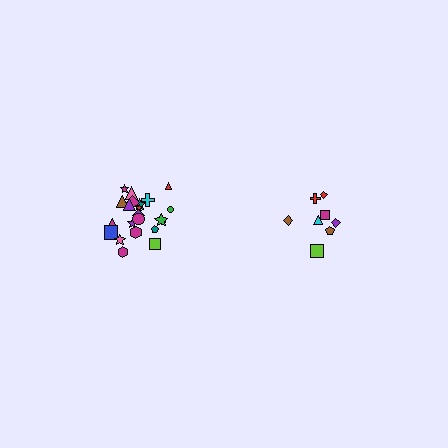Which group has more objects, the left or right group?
The left group.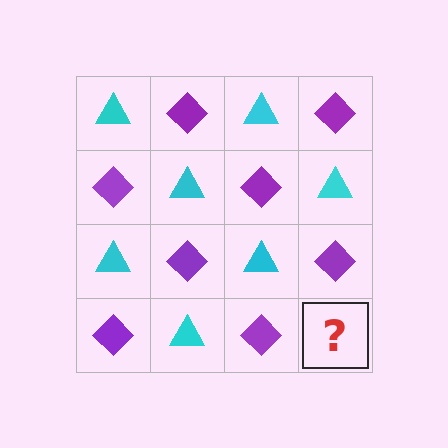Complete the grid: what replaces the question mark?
The question mark should be replaced with a cyan triangle.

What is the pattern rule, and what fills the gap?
The rule is that it alternates cyan triangle and purple diamond in a checkerboard pattern. The gap should be filled with a cyan triangle.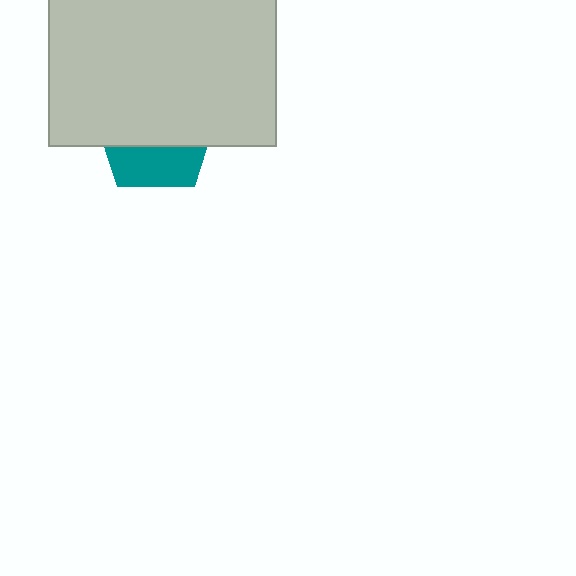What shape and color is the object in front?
The object in front is a light gray rectangle.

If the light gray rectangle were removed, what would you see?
You would see the complete teal pentagon.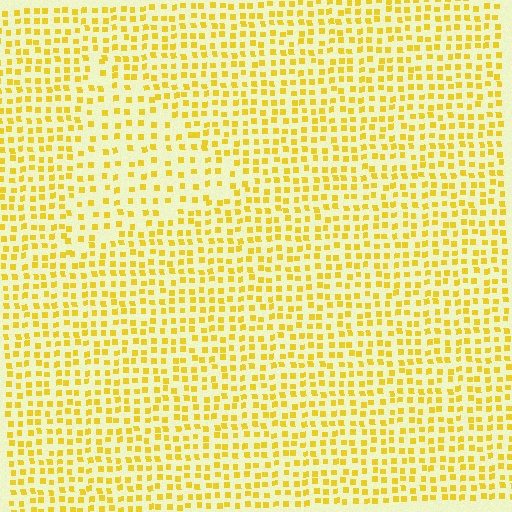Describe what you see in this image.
The image contains small yellow elements arranged at two different densities. A triangle-shaped region is visible where the elements are less densely packed than the surrounding area.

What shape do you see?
I see a triangle.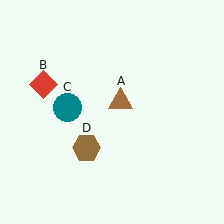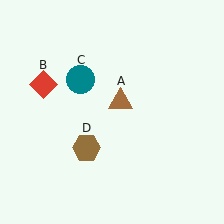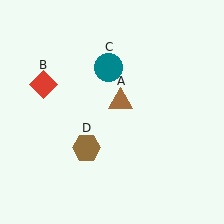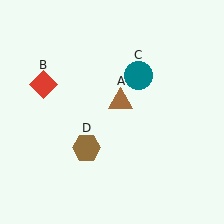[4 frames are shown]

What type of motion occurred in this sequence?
The teal circle (object C) rotated clockwise around the center of the scene.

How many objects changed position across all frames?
1 object changed position: teal circle (object C).